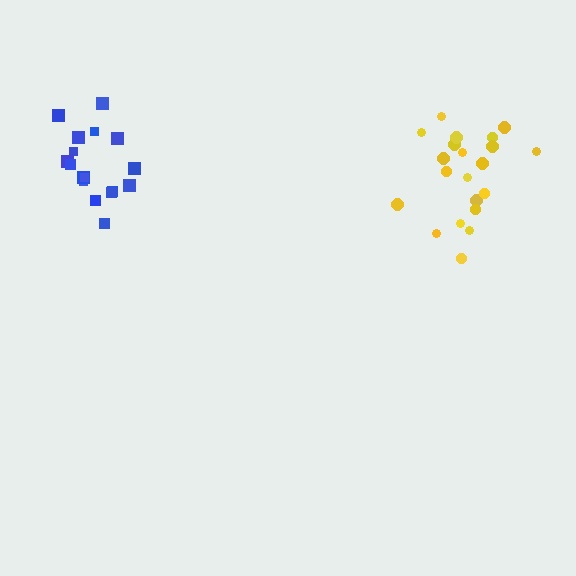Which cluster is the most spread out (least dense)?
Yellow.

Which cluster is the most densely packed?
Blue.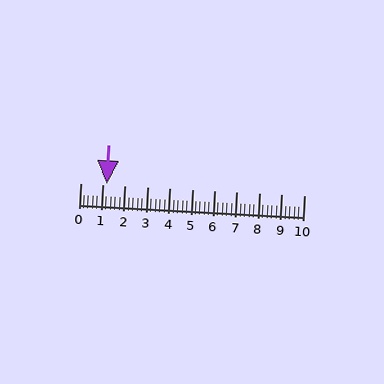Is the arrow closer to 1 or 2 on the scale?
The arrow is closer to 1.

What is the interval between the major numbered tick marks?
The major tick marks are spaced 1 units apart.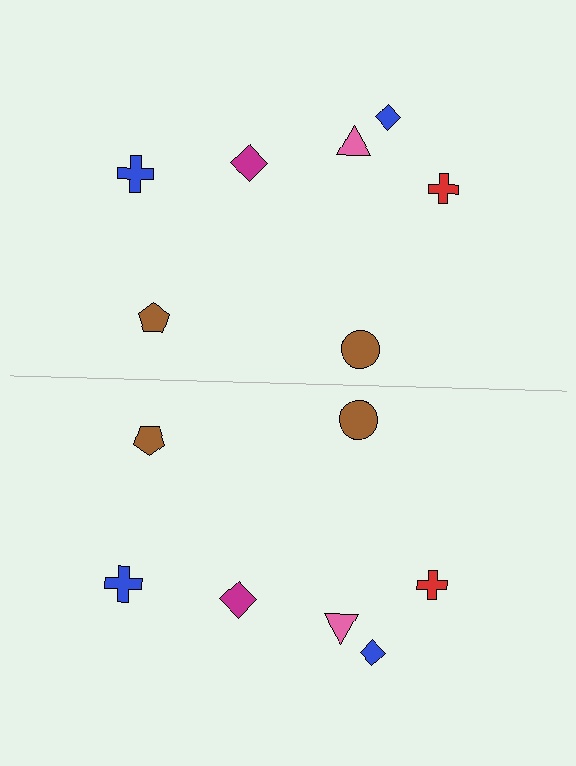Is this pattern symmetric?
Yes, this pattern has bilateral (reflection) symmetry.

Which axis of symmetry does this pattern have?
The pattern has a horizontal axis of symmetry running through the center of the image.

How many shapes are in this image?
There are 14 shapes in this image.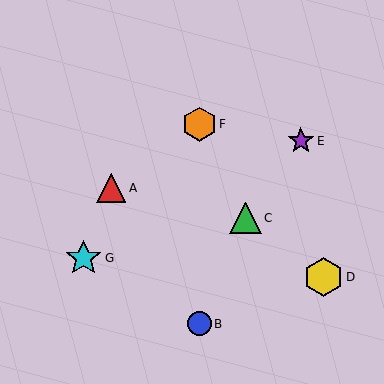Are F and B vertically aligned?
Yes, both are at x≈199.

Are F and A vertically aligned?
No, F is at x≈199 and A is at x≈111.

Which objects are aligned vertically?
Objects B, F are aligned vertically.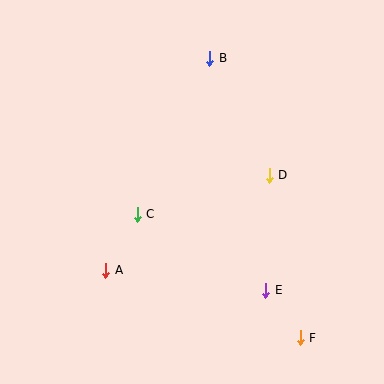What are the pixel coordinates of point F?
Point F is at (300, 338).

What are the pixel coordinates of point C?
Point C is at (137, 214).